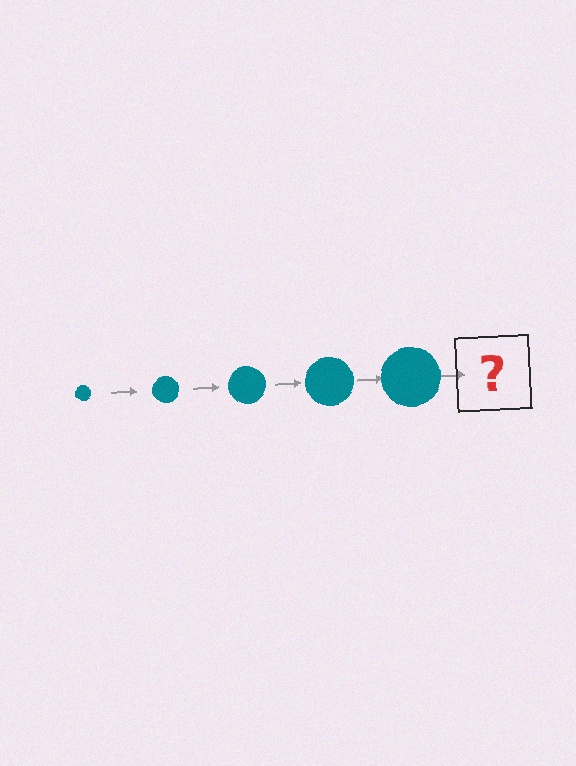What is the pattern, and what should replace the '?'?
The pattern is that the circle gets progressively larger each step. The '?' should be a teal circle, larger than the previous one.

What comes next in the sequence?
The next element should be a teal circle, larger than the previous one.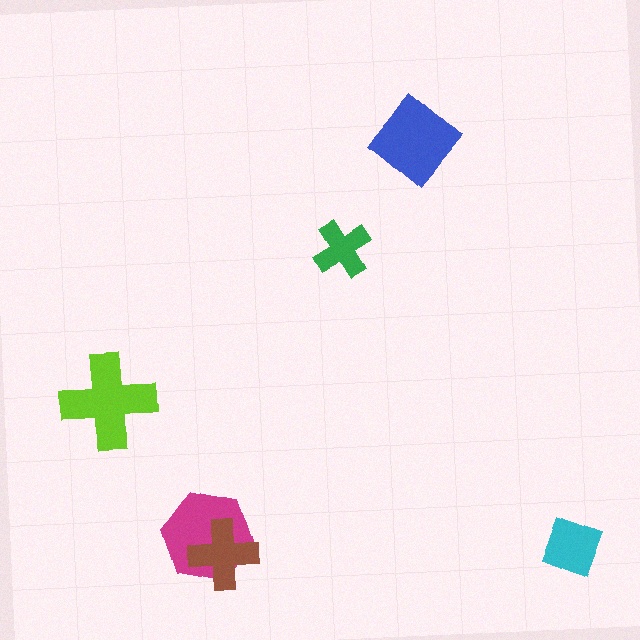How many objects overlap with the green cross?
0 objects overlap with the green cross.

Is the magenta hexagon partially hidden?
Yes, it is partially covered by another shape.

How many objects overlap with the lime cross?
0 objects overlap with the lime cross.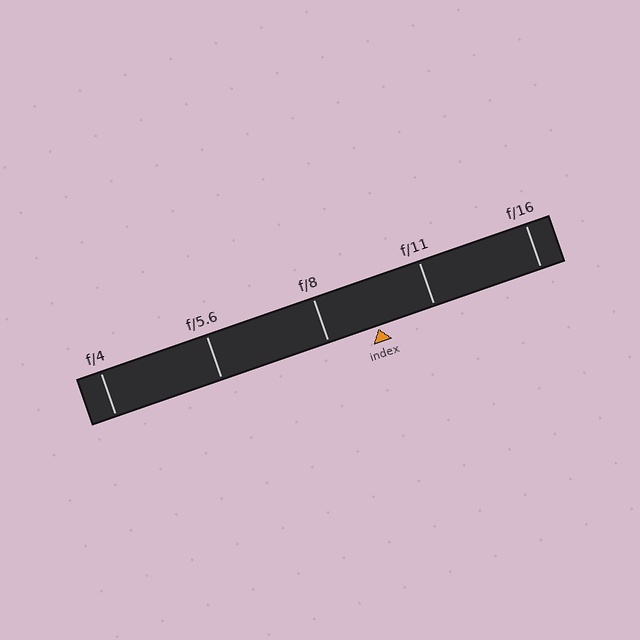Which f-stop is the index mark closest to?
The index mark is closest to f/8.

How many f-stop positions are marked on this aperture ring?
There are 5 f-stop positions marked.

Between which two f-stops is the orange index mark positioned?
The index mark is between f/8 and f/11.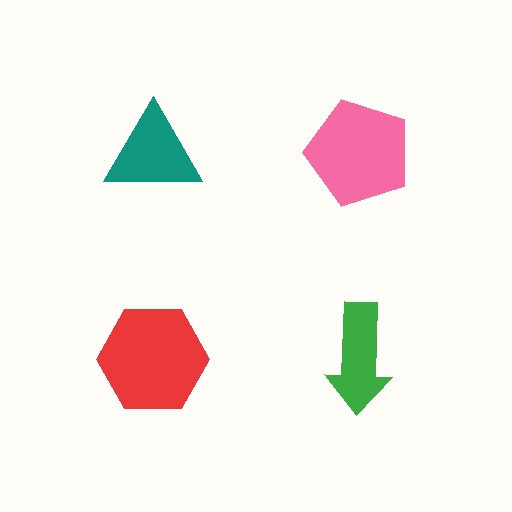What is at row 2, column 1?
A red hexagon.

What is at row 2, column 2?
A green arrow.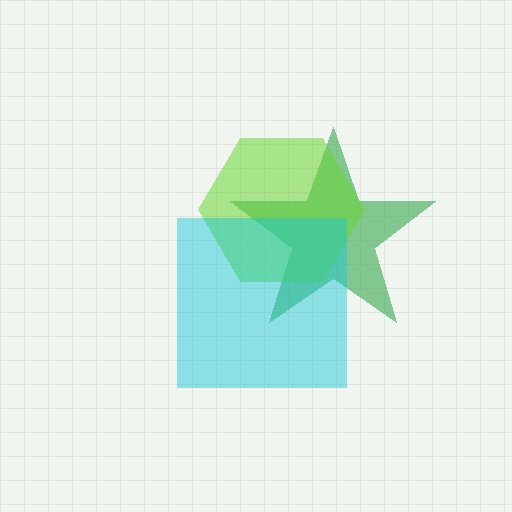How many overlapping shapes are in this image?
There are 3 overlapping shapes in the image.